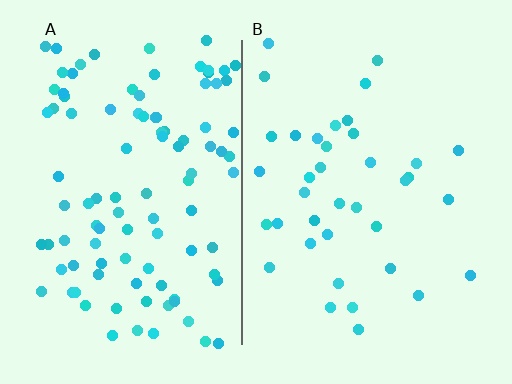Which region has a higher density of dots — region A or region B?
A (the left).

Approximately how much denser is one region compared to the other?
Approximately 2.7× — region A over region B.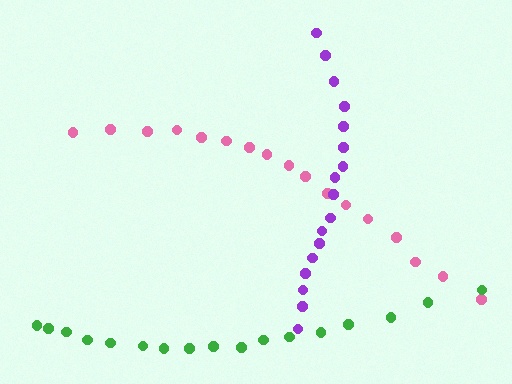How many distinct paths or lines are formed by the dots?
There are 3 distinct paths.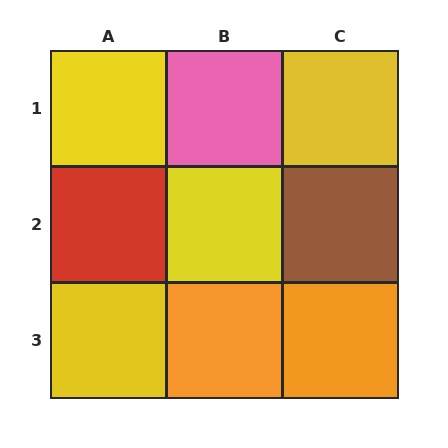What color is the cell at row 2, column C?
Brown.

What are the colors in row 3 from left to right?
Yellow, orange, orange.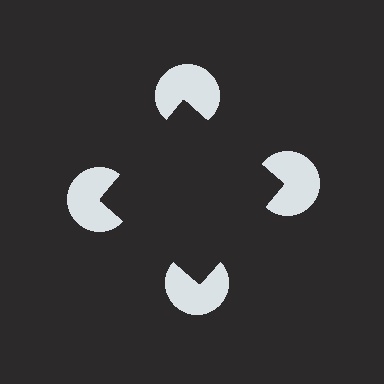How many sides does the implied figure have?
4 sides.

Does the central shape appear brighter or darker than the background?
It typically appears slightly darker than the background, even though no actual brightness change is drawn.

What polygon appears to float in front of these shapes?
An illusory square — its edges are inferred from the aligned wedge cuts in the pac-man discs, not physically drawn.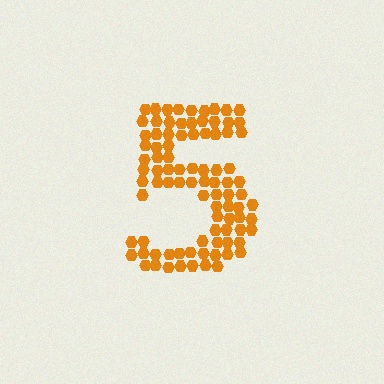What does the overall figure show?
The overall figure shows the digit 5.